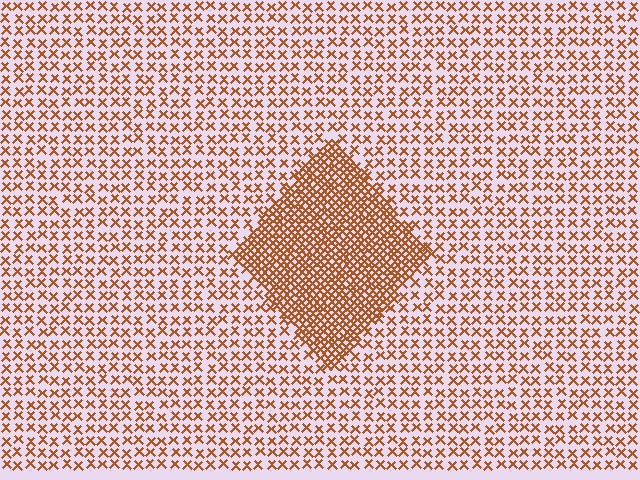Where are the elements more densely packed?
The elements are more densely packed inside the diamond boundary.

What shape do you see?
I see a diamond.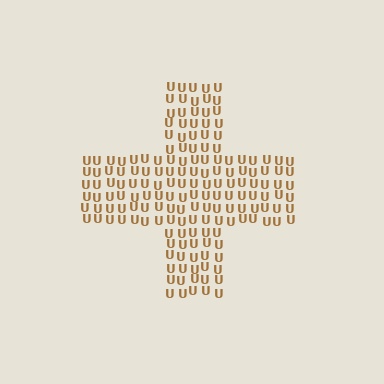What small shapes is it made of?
It is made of small letter U's.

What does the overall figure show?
The overall figure shows a cross.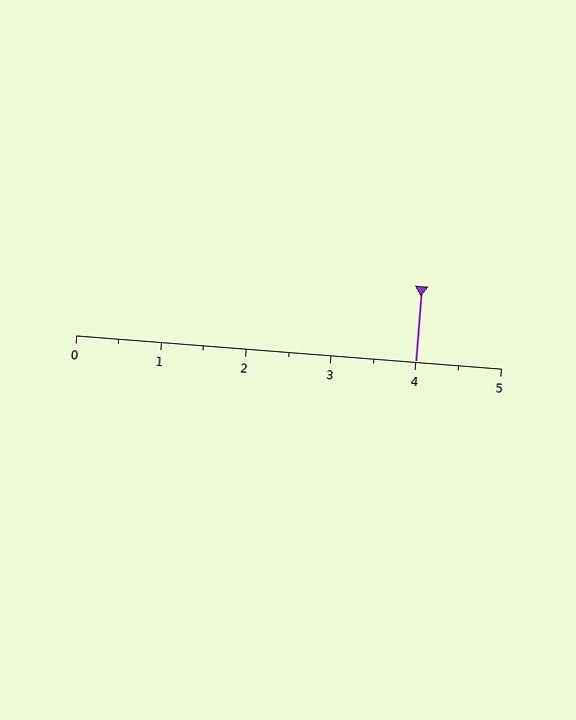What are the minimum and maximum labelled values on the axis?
The axis runs from 0 to 5.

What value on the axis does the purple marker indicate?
The marker indicates approximately 4.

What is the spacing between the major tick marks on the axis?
The major ticks are spaced 1 apart.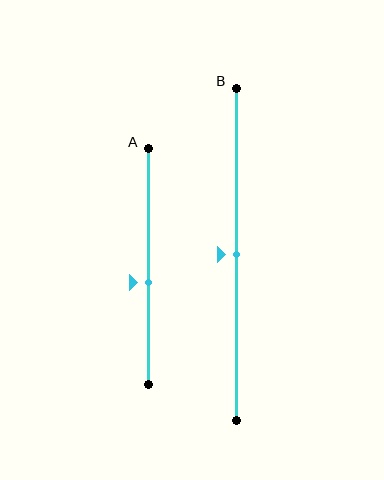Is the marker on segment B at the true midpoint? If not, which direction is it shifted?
Yes, the marker on segment B is at the true midpoint.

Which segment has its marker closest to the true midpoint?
Segment B has its marker closest to the true midpoint.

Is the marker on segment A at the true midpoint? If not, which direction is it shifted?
No, the marker on segment A is shifted downward by about 7% of the segment length.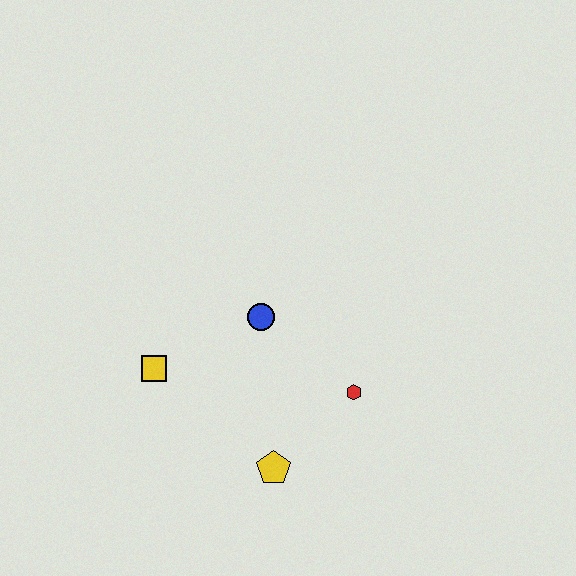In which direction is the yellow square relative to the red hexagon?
The yellow square is to the left of the red hexagon.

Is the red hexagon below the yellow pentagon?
No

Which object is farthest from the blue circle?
The yellow pentagon is farthest from the blue circle.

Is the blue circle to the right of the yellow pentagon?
No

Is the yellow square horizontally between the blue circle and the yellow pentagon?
No